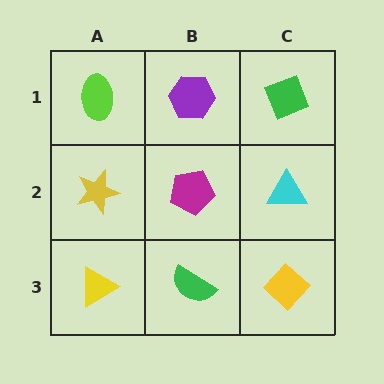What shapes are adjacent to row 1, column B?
A magenta pentagon (row 2, column B), a lime ellipse (row 1, column A), a green diamond (row 1, column C).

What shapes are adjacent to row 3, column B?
A magenta pentagon (row 2, column B), a yellow triangle (row 3, column A), a yellow diamond (row 3, column C).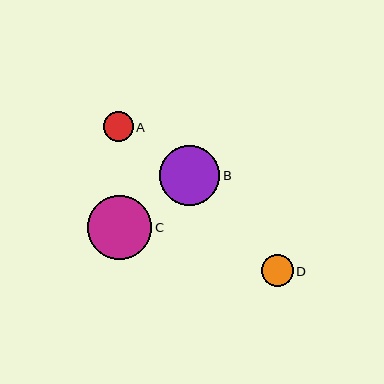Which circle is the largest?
Circle C is the largest with a size of approximately 64 pixels.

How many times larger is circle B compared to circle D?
Circle B is approximately 1.9 times the size of circle D.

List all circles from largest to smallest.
From largest to smallest: C, B, D, A.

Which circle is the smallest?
Circle A is the smallest with a size of approximately 30 pixels.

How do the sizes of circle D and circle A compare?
Circle D and circle A are approximately the same size.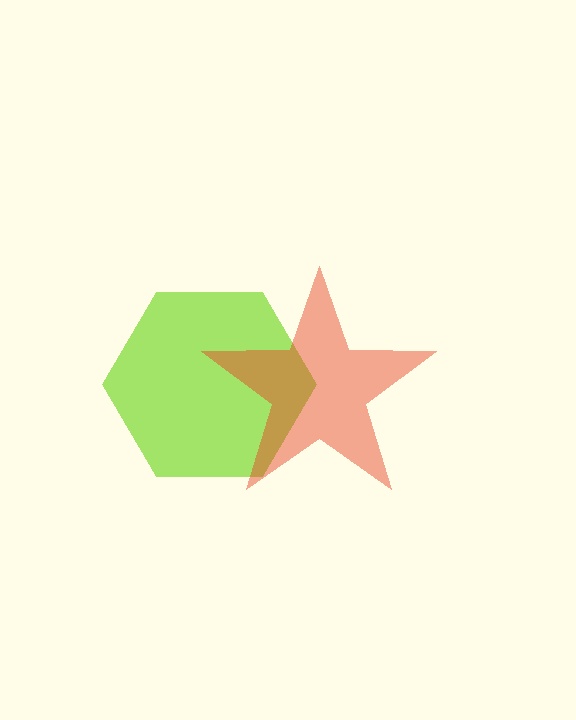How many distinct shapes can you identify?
There are 2 distinct shapes: a lime hexagon, a red star.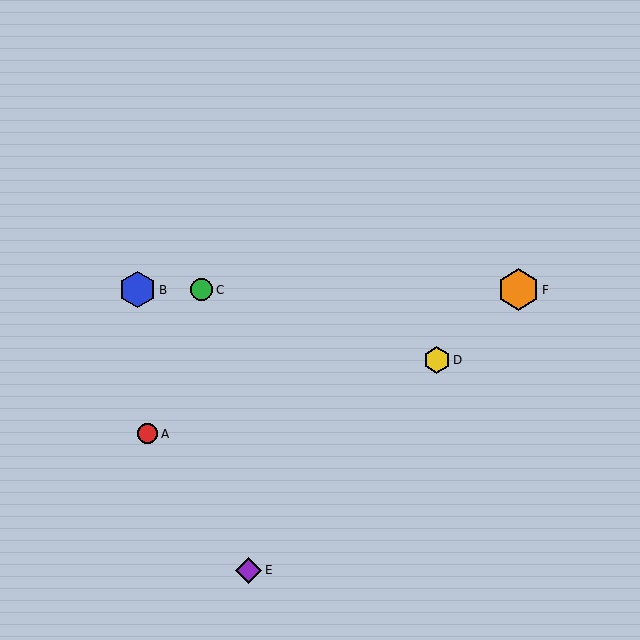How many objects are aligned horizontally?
3 objects (B, C, F) are aligned horizontally.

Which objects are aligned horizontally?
Objects B, C, F are aligned horizontally.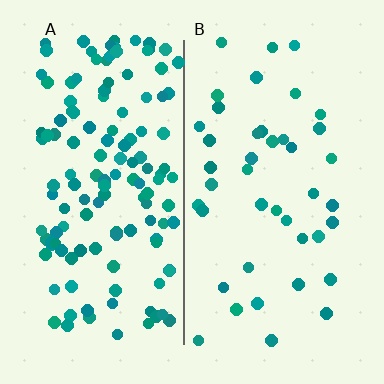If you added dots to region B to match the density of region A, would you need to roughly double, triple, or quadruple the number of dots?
Approximately triple.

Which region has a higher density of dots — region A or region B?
A (the left).